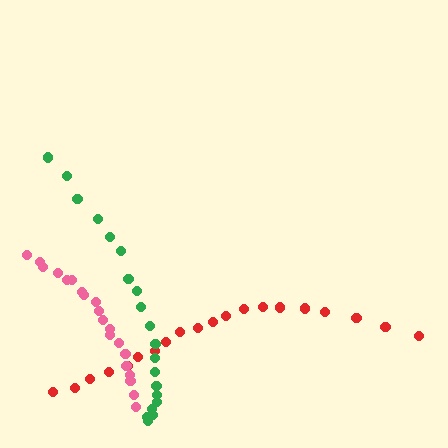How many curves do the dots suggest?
There are 3 distinct paths.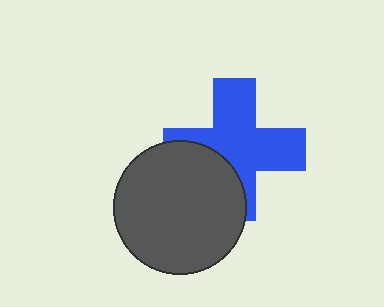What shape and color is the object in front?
The object in front is a dark gray circle.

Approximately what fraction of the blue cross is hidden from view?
Roughly 32% of the blue cross is hidden behind the dark gray circle.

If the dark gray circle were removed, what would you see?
You would see the complete blue cross.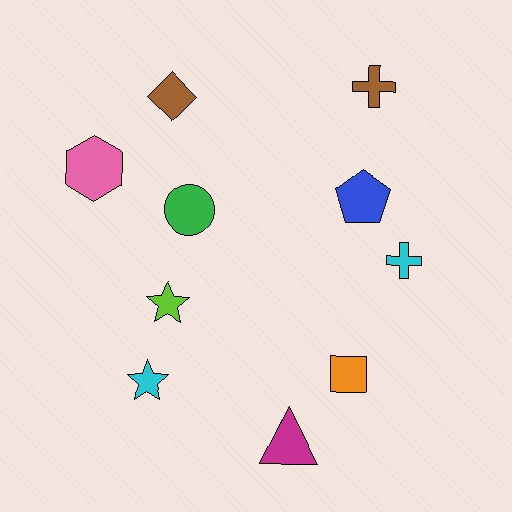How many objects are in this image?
There are 10 objects.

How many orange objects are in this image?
There is 1 orange object.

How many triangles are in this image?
There is 1 triangle.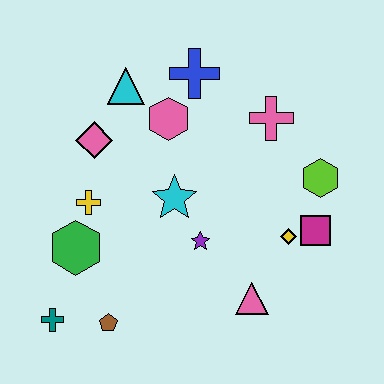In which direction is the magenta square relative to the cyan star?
The magenta square is to the right of the cyan star.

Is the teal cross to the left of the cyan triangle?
Yes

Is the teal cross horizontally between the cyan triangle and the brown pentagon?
No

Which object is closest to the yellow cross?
The green hexagon is closest to the yellow cross.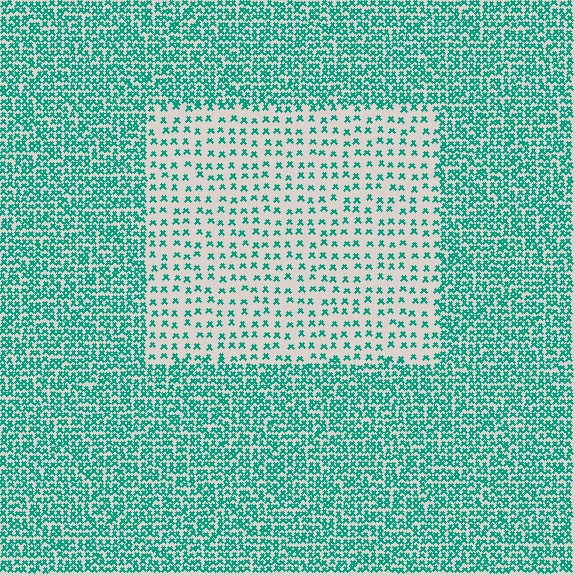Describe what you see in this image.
The image contains small teal elements arranged at two different densities. A rectangle-shaped region is visible where the elements are less densely packed than the surrounding area.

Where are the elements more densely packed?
The elements are more densely packed outside the rectangle boundary.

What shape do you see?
I see a rectangle.